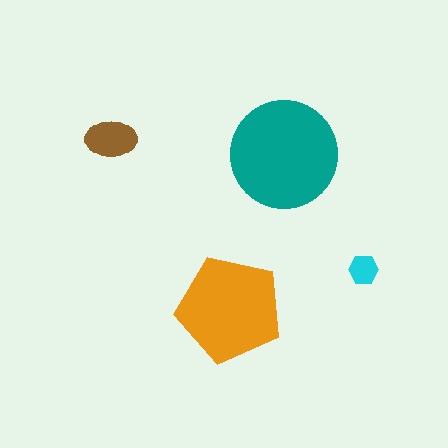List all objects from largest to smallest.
The teal circle, the orange pentagon, the brown ellipse, the cyan hexagon.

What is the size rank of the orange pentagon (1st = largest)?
2nd.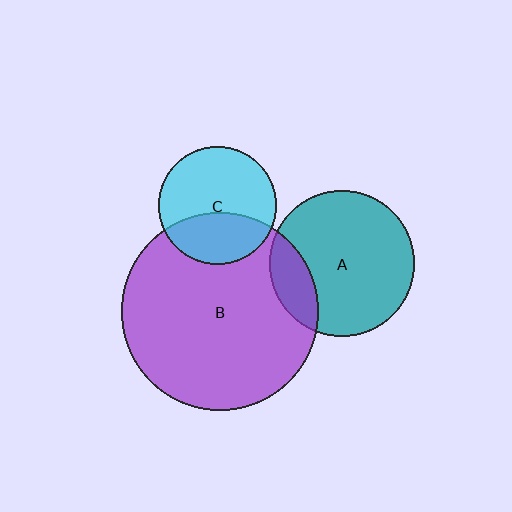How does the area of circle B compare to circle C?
Approximately 2.8 times.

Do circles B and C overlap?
Yes.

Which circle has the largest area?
Circle B (purple).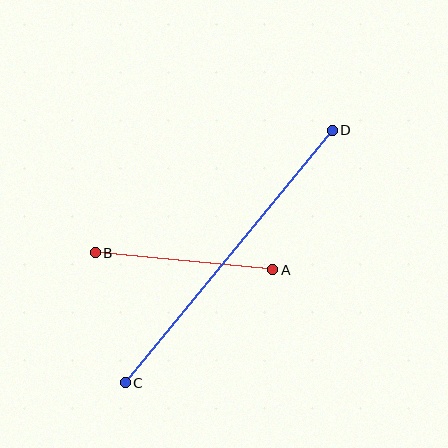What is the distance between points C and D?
The distance is approximately 326 pixels.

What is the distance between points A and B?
The distance is approximately 178 pixels.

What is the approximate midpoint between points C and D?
The midpoint is at approximately (229, 257) pixels.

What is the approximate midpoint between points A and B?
The midpoint is at approximately (184, 261) pixels.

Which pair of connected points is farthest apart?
Points C and D are farthest apart.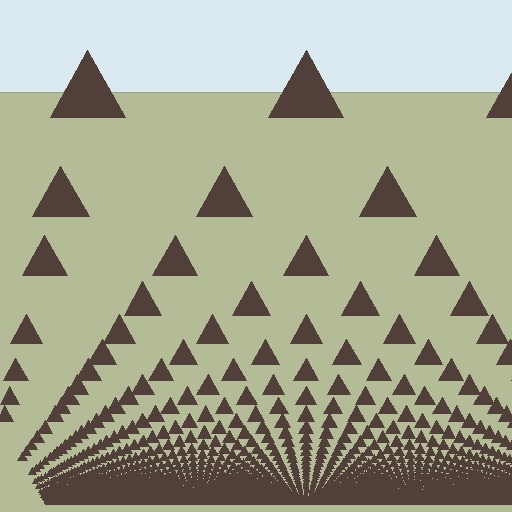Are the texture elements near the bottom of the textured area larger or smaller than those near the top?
Smaller. The gradient is inverted — elements near the bottom are smaller and denser.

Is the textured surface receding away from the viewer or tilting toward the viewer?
The surface appears to tilt toward the viewer. Texture elements get larger and sparser toward the top.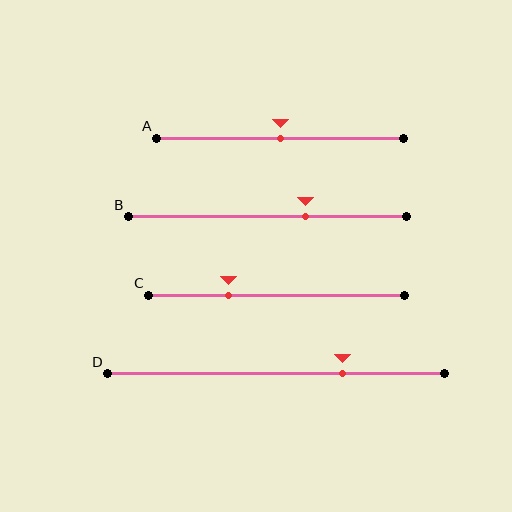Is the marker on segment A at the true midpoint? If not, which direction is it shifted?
Yes, the marker on segment A is at the true midpoint.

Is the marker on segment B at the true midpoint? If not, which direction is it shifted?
No, the marker on segment B is shifted to the right by about 14% of the segment length.